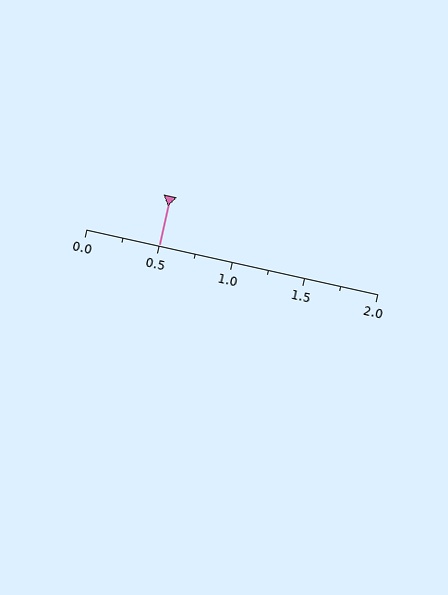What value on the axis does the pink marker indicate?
The marker indicates approximately 0.5.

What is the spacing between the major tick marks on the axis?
The major ticks are spaced 0.5 apart.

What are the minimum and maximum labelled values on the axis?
The axis runs from 0.0 to 2.0.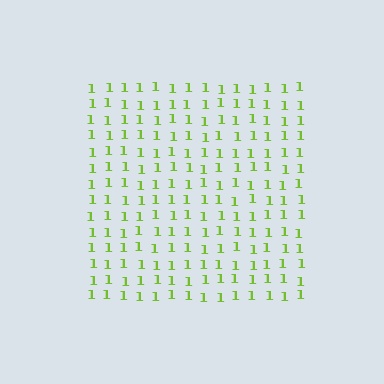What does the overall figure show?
The overall figure shows a square.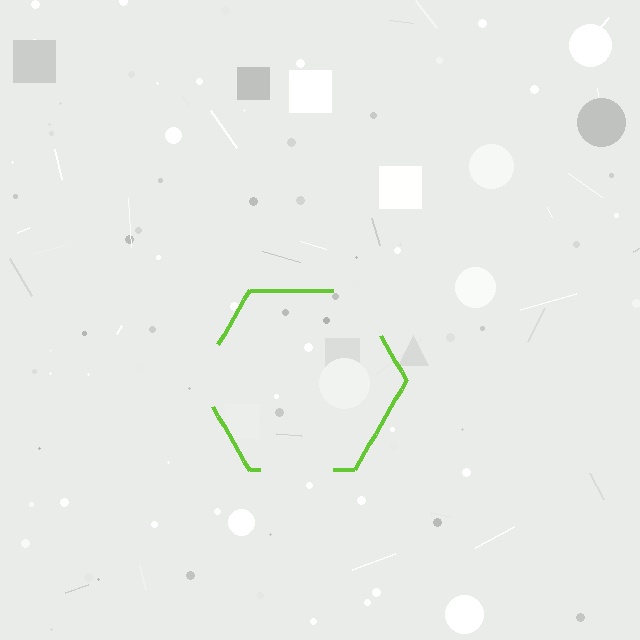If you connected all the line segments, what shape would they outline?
They would outline a hexagon.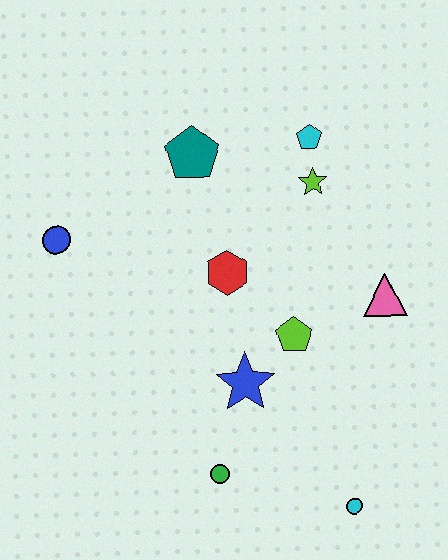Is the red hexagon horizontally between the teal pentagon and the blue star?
Yes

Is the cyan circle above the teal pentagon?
No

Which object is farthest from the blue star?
The cyan pentagon is farthest from the blue star.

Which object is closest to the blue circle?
The teal pentagon is closest to the blue circle.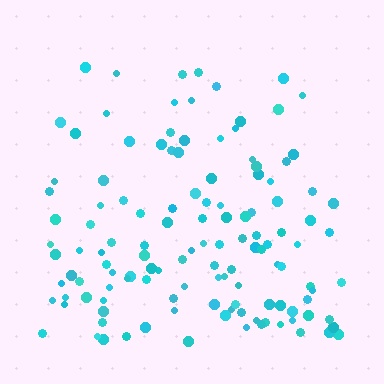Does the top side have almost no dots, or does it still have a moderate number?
Still a moderate number, just noticeably fewer than the bottom.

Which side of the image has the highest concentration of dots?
The bottom.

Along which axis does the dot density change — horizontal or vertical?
Vertical.